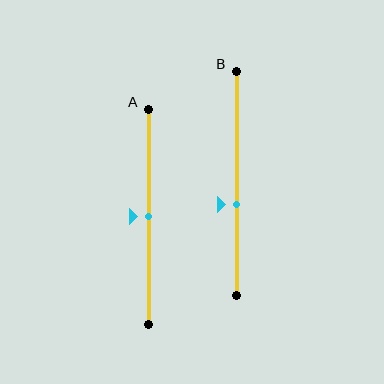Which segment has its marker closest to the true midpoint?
Segment A has its marker closest to the true midpoint.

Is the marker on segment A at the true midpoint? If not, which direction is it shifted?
Yes, the marker on segment A is at the true midpoint.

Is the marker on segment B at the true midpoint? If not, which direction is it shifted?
No, the marker on segment B is shifted downward by about 9% of the segment length.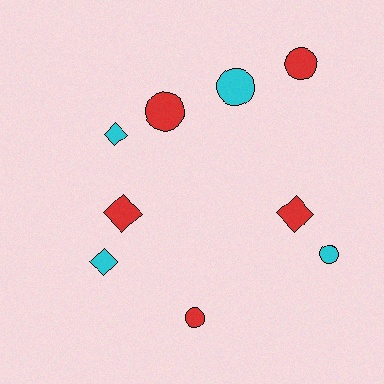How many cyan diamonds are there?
There are 2 cyan diamonds.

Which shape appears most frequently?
Circle, with 5 objects.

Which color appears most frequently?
Red, with 5 objects.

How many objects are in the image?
There are 9 objects.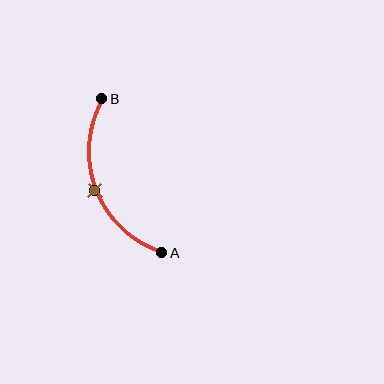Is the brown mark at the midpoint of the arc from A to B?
Yes. The brown mark lies on the arc at equal arc-length from both A and B — it is the arc midpoint.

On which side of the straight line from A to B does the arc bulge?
The arc bulges to the left of the straight line connecting A and B.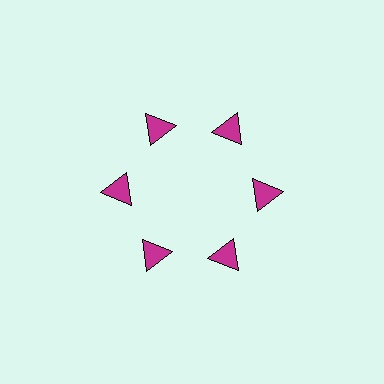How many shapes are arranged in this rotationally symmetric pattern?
There are 6 shapes, arranged in 6 groups of 1.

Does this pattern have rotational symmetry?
Yes, this pattern has 6-fold rotational symmetry. It looks the same after rotating 60 degrees around the center.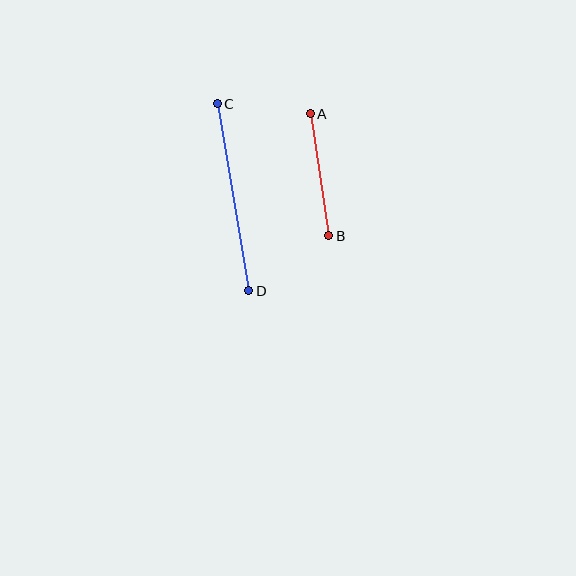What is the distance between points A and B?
The distance is approximately 123 pixels.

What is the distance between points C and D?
The distance is approximately 189 pixels.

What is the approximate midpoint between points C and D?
The midpoint is at approximately (233, 197) pixels.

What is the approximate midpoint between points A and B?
The midpoint is at approximately (319, 175) pixels.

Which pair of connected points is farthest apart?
Points C and D are farthest apart.